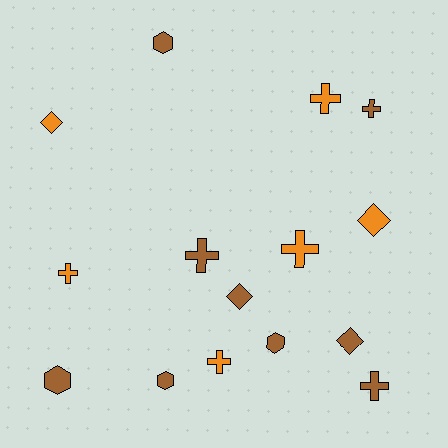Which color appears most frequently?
Brown, with 9 objects.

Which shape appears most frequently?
Cross, with 7 objects.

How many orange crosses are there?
There are 4 orange crosses.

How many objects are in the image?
There are 15 objects.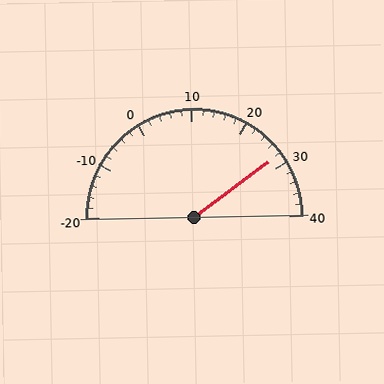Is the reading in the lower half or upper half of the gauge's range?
The reading is in the upper half of the range (-20 to 40).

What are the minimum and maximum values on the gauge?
The gauge ranges from -20 to 40.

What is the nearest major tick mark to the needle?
The nearest major tick mark is 30.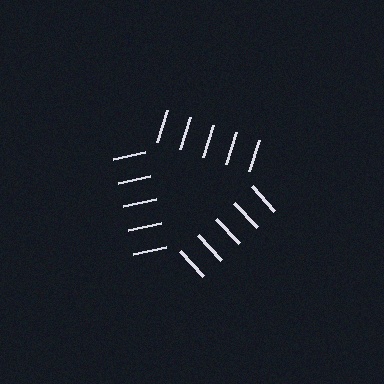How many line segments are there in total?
15 — 5 along each of the 3 edges.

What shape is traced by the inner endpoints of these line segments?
An illusory triangle — the line segments terminate on its edges but no continuous stroke is drawn.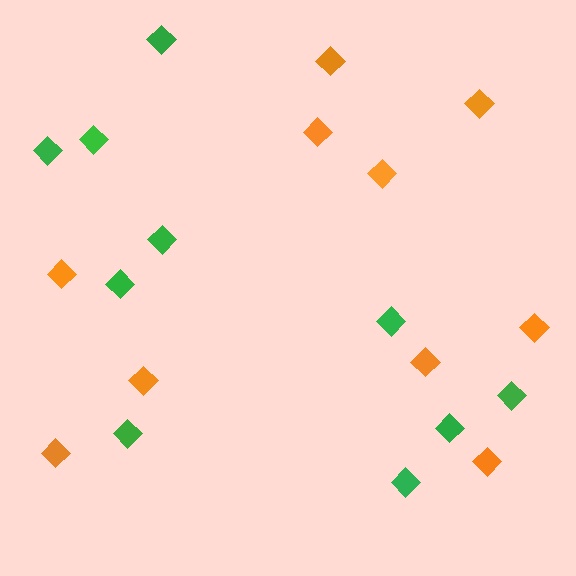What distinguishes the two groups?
There are 2 groups: one group of green diamonds (10) and one group of orange diamonds (10).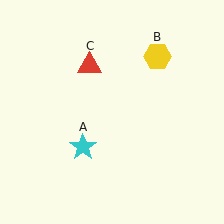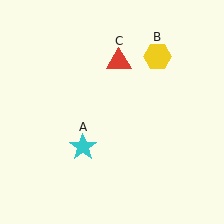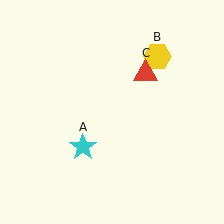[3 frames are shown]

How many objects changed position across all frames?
1 object changed position: red triangle (object C).